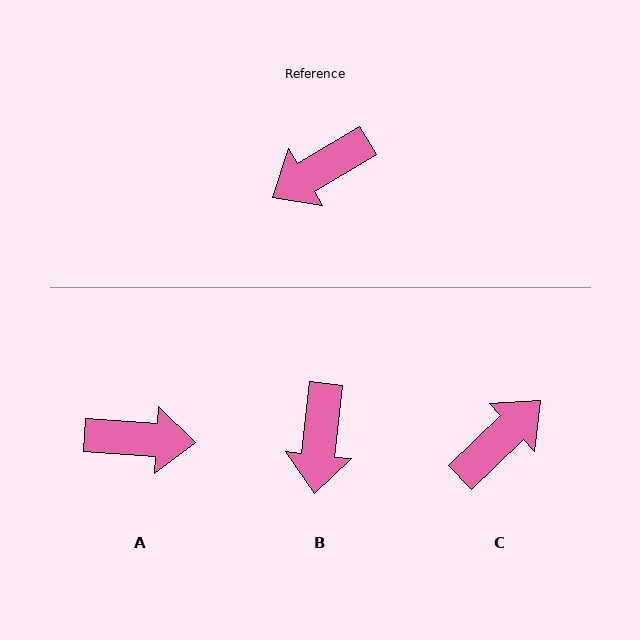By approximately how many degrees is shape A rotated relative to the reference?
Approximately 145 degrees counter-clockwise.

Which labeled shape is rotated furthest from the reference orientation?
C, about 167 degrees away.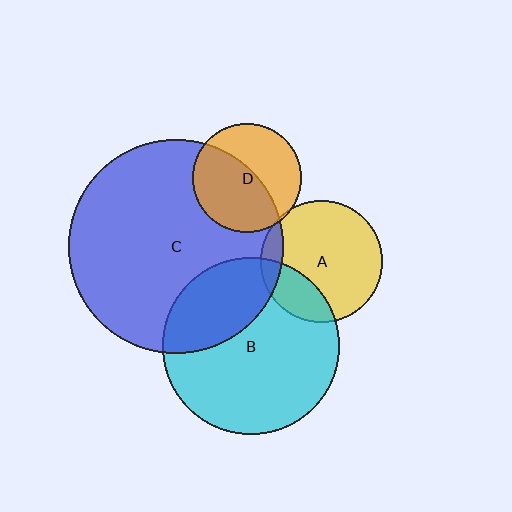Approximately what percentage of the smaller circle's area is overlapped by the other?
Approximately 55%.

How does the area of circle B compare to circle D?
Approximately 2.6 times.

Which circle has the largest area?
Circle C (blue).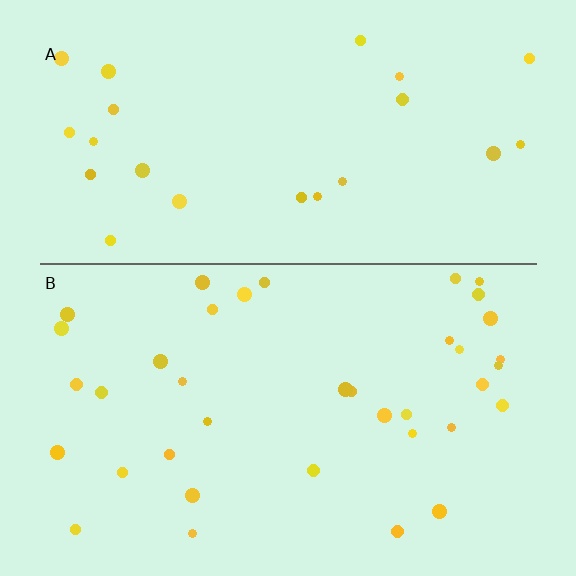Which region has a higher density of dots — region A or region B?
B (the bottom).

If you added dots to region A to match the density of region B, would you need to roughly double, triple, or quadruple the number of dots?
Approximately double.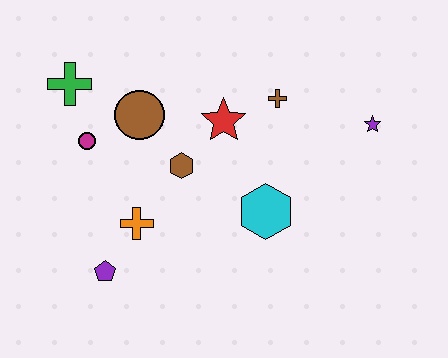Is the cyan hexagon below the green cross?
Yes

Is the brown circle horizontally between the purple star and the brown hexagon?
No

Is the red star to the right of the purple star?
No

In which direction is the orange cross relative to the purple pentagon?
The orange cross is above the purple pentagon.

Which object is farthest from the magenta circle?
The purple star is farthest from the magenta circle.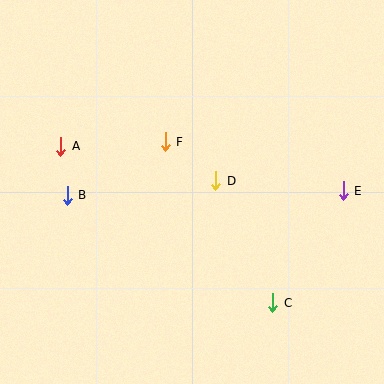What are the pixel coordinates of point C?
Point C is at (273, 303).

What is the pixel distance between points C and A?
The distance between C and A is 263 pixels.